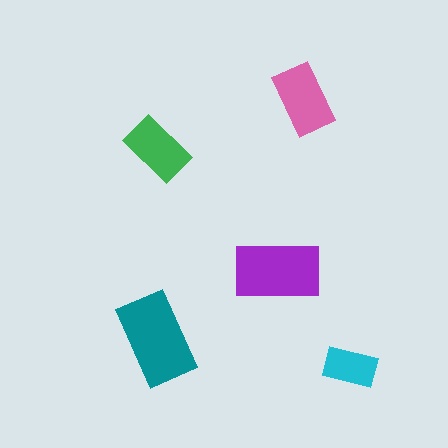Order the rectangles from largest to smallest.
the teal one, the purple one, the pink one, the green one, the cyan one.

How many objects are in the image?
There are 5 objects in the image.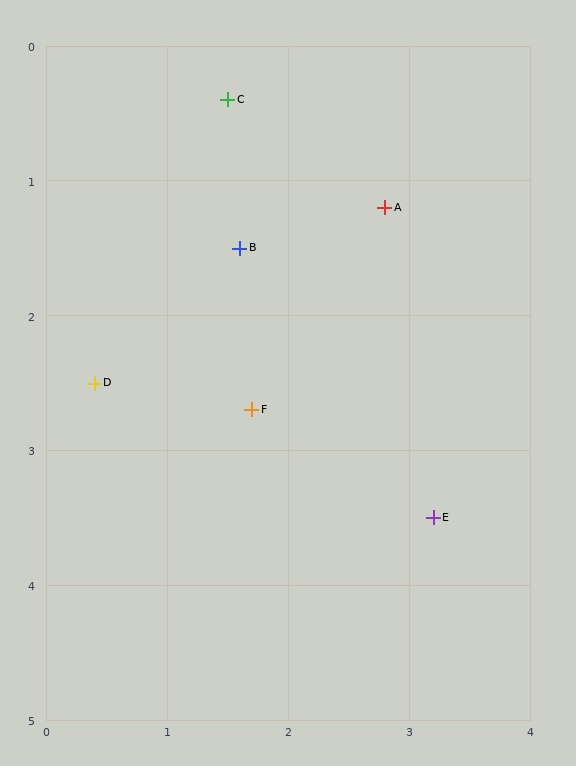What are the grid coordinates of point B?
Point B is at approximately (1.6, 1.5).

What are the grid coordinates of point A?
Point A is at approximately (2.8, 1.2).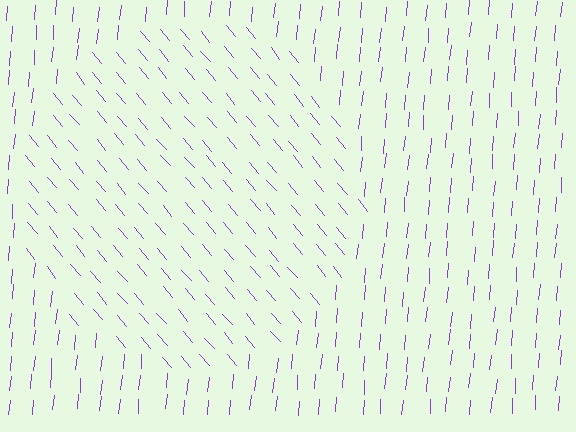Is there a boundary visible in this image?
Yes, there is a texture boundary formed by a change in line orientation.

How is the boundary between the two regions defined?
The boundary is defined purely by a change in line orientation (approximately 45 degrees difference). All lines are the same color and thickness.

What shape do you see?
I see a circle.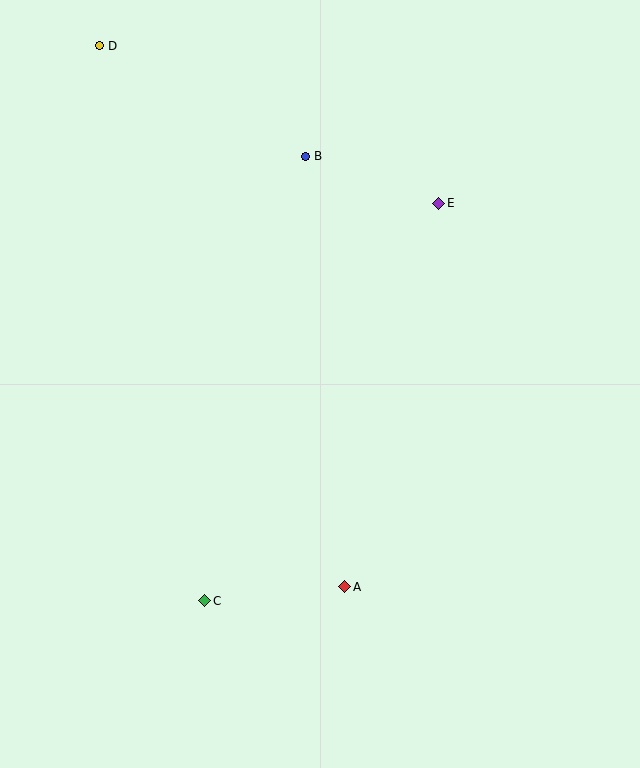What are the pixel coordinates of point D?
Point D is at (100, 46).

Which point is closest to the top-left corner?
Point D is closest to the top-left corner.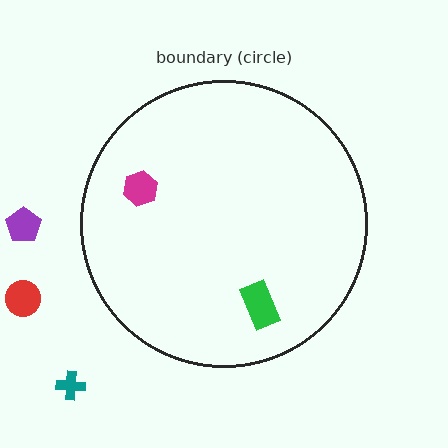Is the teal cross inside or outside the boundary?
Outside.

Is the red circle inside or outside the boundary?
Outside.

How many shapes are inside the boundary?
2 inside, 3 outside.